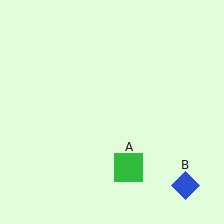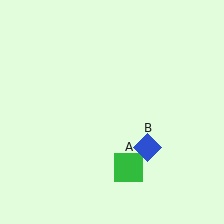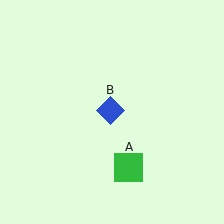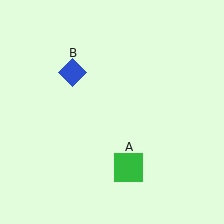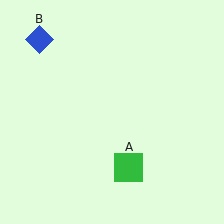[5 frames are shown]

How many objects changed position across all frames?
1 object changed position: blue diamond (object B).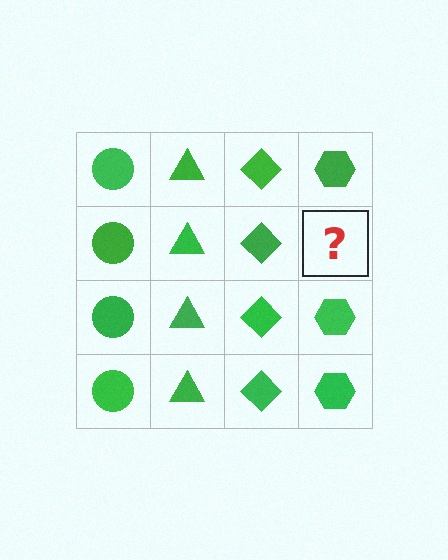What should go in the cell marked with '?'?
The missing cell should contain a green hexagon.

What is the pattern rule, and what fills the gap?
The rule is that each column has a consistent shape. The gap should be filled with a green hexagon.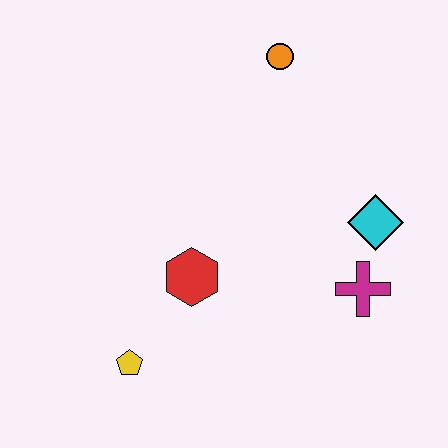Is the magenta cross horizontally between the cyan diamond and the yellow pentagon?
Yes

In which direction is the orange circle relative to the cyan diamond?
The orange circle is above the cyan diamond.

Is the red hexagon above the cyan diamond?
No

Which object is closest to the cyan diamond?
The magenta cross is closest to the cyan diamond.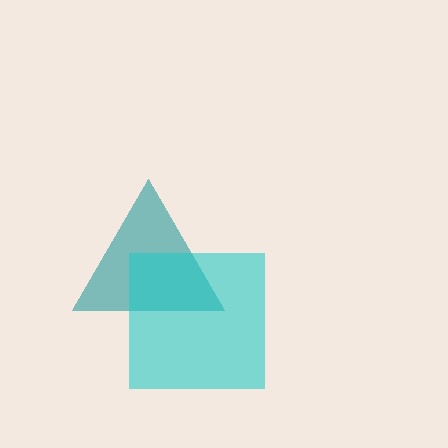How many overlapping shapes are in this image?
There are 2 overlapping shapes in the image.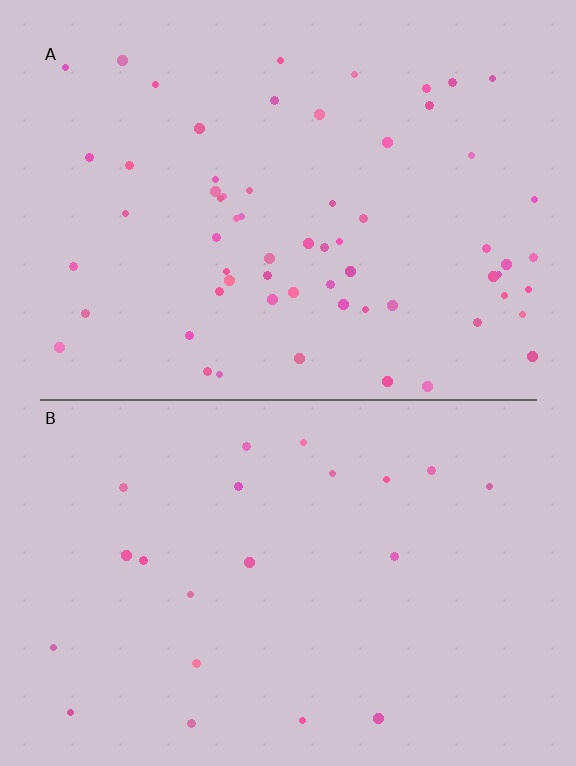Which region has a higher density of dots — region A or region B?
A (the top).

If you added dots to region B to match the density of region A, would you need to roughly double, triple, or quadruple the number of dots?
Approximately triple.